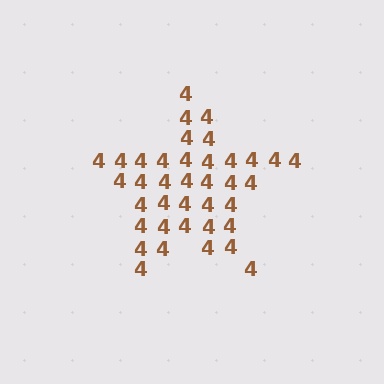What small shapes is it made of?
It is made of small digit 4's.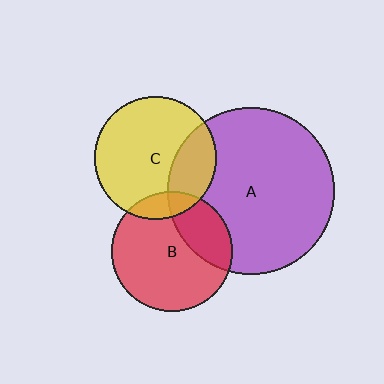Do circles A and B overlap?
Yes.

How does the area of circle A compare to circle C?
Approximately 1.9 times.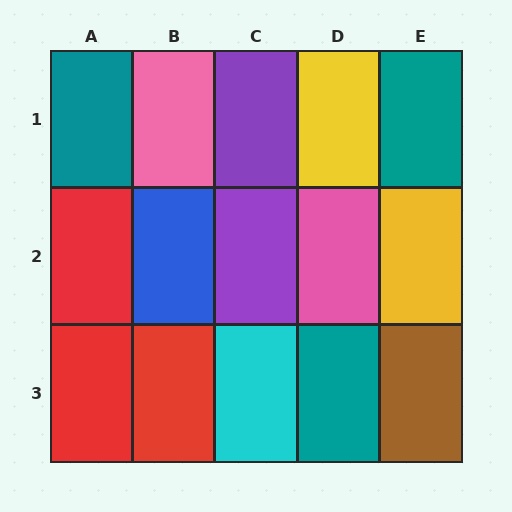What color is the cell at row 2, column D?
Pink.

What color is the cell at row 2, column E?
Yellow.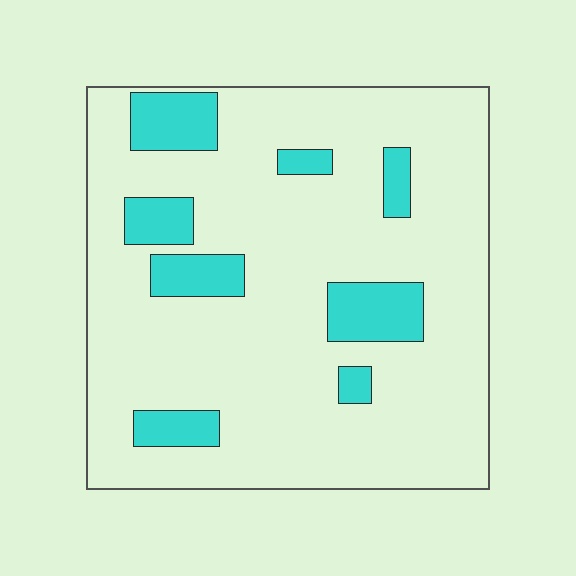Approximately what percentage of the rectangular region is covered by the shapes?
Approximately 15%.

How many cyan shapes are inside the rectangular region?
8.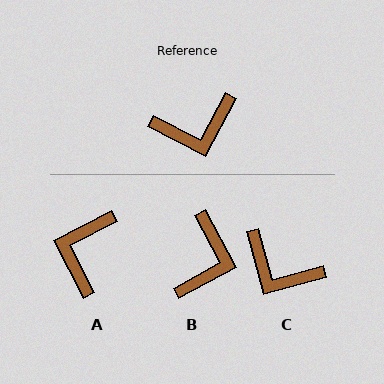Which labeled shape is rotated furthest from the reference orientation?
A, about 126 degrees away.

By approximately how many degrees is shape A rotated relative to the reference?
Approximately 126 degrees clockwise.